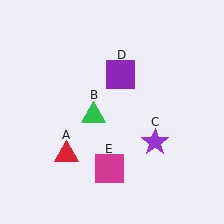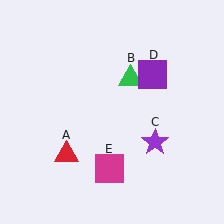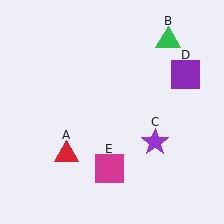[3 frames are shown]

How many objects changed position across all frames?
2 objects changed position: green triangle (object B), purple square (object D).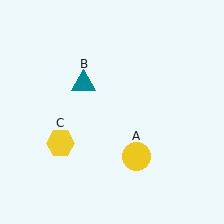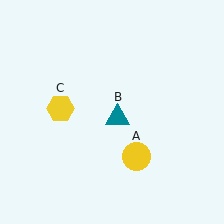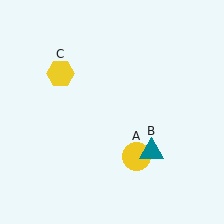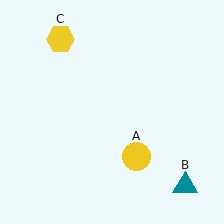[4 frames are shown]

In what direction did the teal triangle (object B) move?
The teal triangle (object B) moved down and to the right.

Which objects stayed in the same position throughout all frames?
Yellow circle (object A) remained stationary.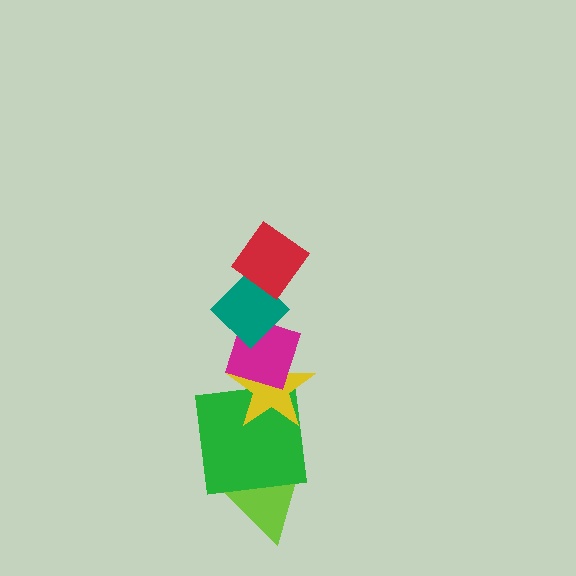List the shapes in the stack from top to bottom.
From top to bottom: the red diamond, the teal diamond, the magenta diamond, the yellow star, the green square, the lime triangle.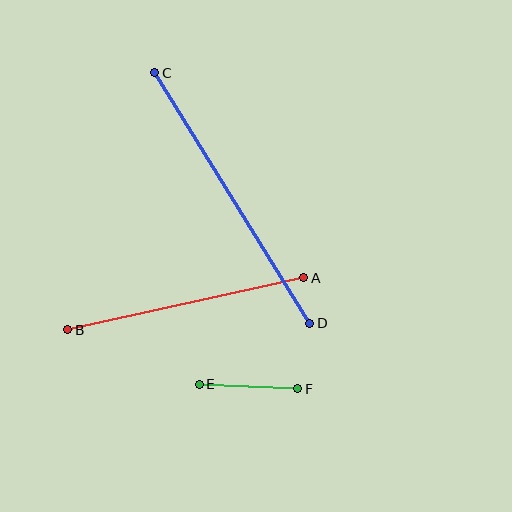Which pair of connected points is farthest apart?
Points C and D are farthest apart.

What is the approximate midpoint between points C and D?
The midpoint is at approximately (232, 198) pixels.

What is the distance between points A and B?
The distance is approximately 241 pixels.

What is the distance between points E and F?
The distance is approximately 99 pixels.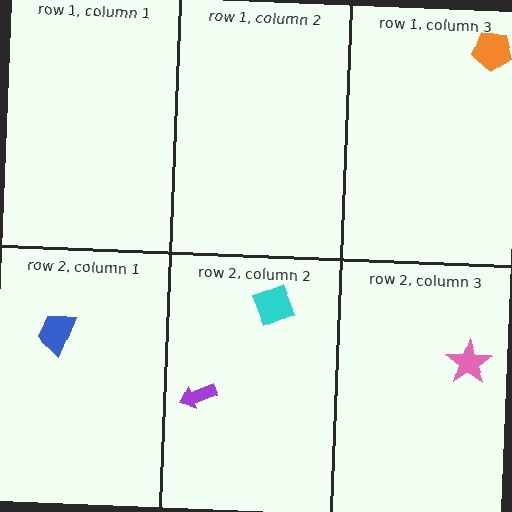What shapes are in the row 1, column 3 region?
The orange pentagon.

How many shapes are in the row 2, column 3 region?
1.